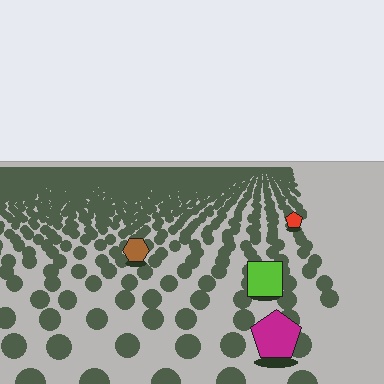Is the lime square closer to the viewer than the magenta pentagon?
No. The magenta pentagon is closer — you can tell from the texture gradient: the ground texture is coarser near it.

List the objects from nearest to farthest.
From nearest to farthest: the magenta pentagon, the lime square, the brown hexagon, the red pentagon.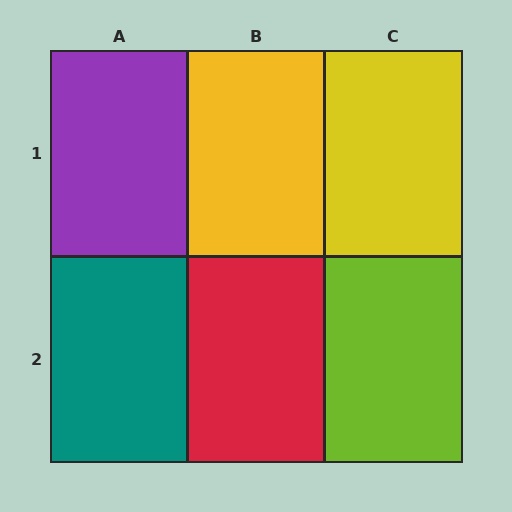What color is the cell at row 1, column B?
Yellow.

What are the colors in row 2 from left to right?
Teal, red, lime.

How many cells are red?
1 cell is red.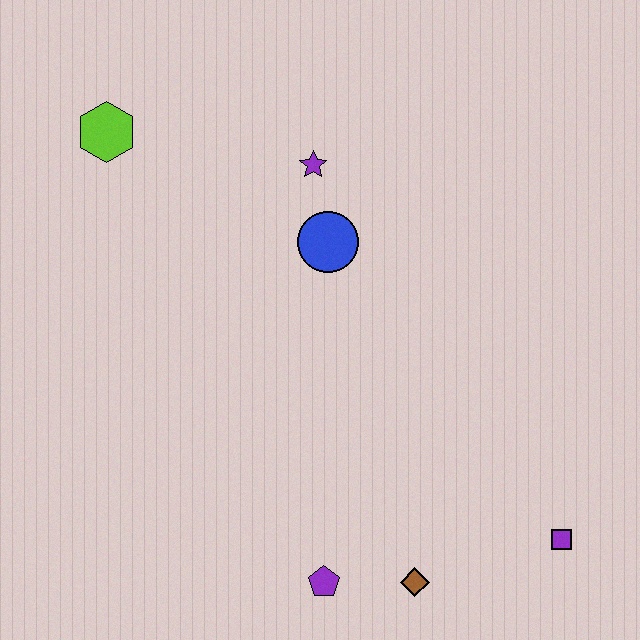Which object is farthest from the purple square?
The lime hexagon is farthest from the purple square.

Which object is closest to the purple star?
The blue circle is closest to the purple star.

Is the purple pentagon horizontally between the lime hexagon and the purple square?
Yes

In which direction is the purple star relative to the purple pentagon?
The purple star is above the purple pentagon.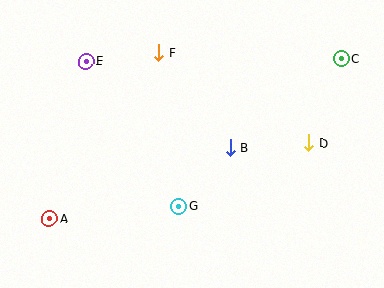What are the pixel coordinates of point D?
Point D is at (309, 143).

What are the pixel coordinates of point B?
Point B is at (230, 147).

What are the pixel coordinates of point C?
Point C is at (341, 59).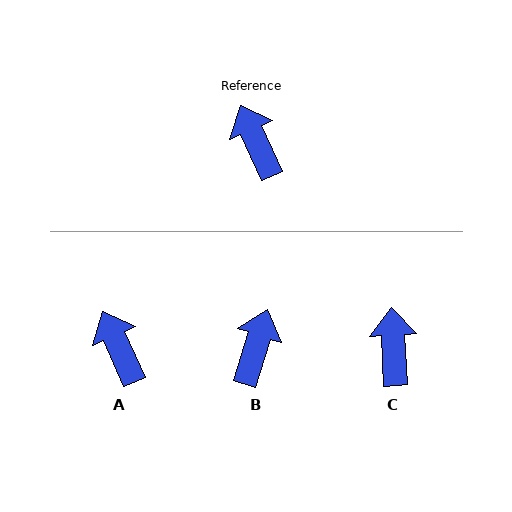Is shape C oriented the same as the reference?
No, it is off by about 21 degrees.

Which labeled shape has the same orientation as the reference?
A.